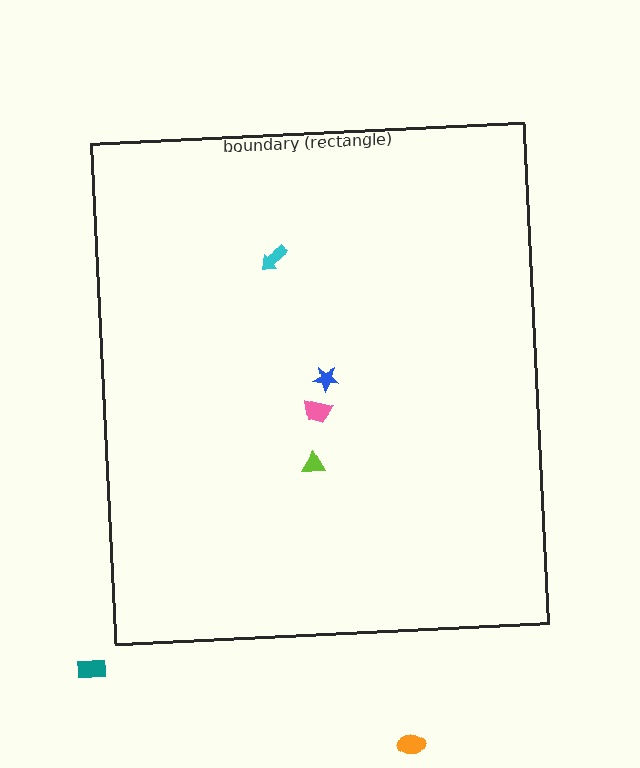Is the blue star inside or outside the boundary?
Inside.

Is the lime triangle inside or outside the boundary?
Inside.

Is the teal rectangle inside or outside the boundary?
Outside.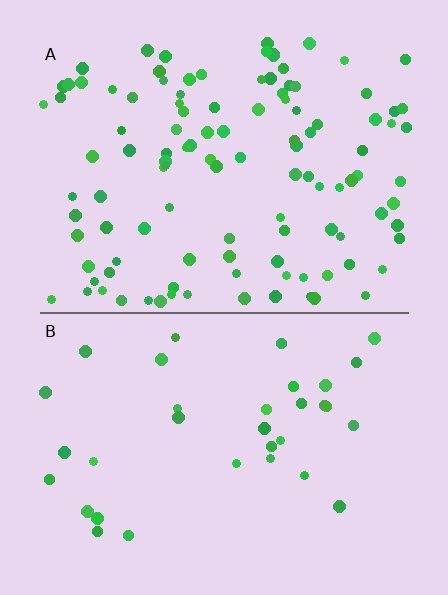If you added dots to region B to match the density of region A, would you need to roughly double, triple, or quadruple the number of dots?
Approximately triple.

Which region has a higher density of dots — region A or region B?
A (the top).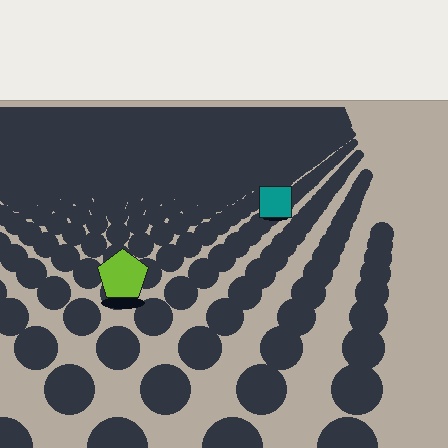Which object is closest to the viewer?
The lime pentagon is closest. The texture marks near it are larger and more spread out.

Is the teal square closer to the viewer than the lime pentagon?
No. The lime pentagon is closer — you can tell from the texture gradient: the ground texture is coarser near it.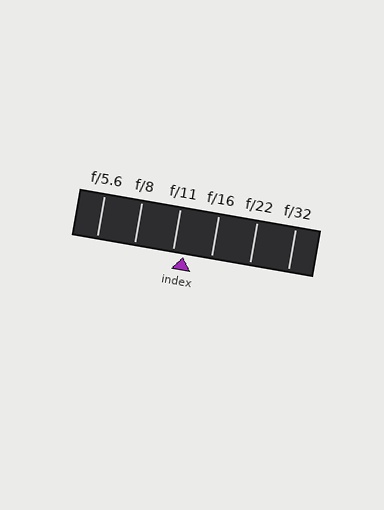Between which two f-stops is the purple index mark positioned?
The index mark is between f/11 and f/16.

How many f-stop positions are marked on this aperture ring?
There are 6 f-stop positions marked.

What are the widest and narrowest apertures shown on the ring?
The widest aperture shown is f/5.6 and the narrowest is f/32.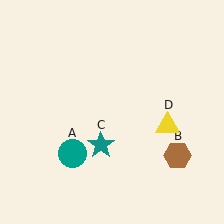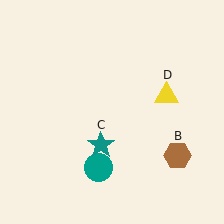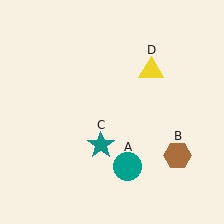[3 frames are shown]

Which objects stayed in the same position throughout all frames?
Brown hexagon (object B) and teal star (object C) remained stationary.